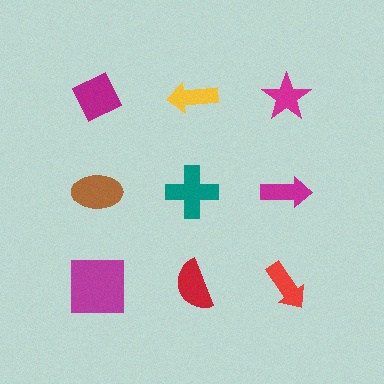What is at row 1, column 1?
A magenta diamond.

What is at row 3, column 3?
A red arrow.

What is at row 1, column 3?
A magenta star.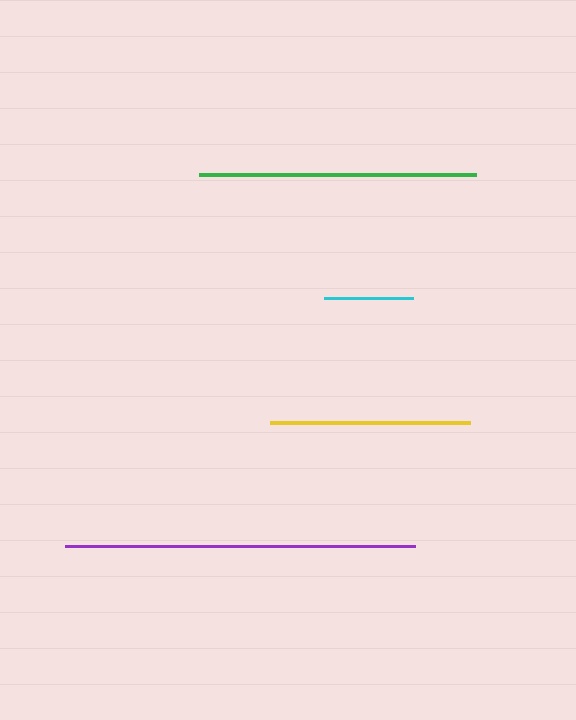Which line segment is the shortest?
The cyan line is the shortest at approximately 89 pixels.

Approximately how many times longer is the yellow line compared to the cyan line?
The yellow line is approximately 2.3 times the length of the cyan line.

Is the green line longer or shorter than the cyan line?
The green line is longer than the cyan line.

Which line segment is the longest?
The purple line is the longest at approximately 350 pixels.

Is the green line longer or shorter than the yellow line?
The green line is longer than the yellow line.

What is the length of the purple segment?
The purple segment is approximately 350 pixels long.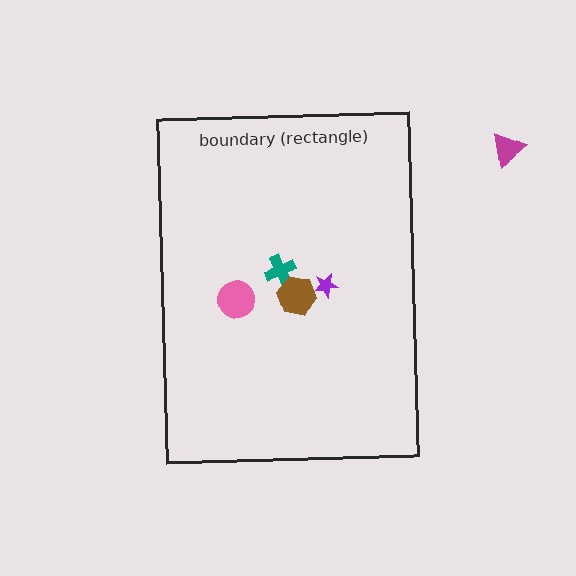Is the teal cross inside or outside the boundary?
Inside.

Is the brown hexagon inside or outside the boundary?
Inside.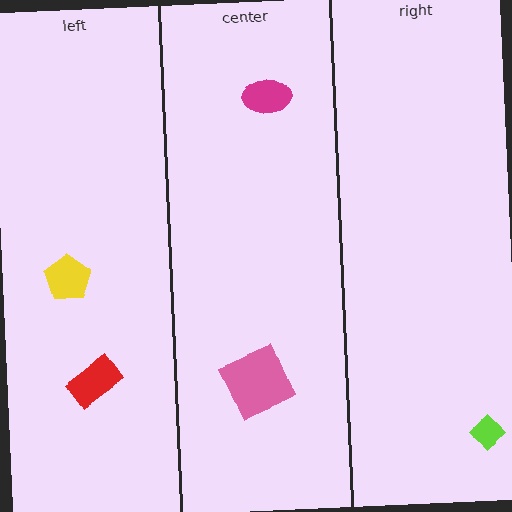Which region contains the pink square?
The center region.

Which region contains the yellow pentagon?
The left region.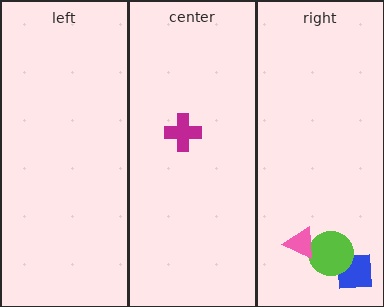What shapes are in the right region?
The blue square, the lime circle, the pink triangle.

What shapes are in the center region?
The magenta cross.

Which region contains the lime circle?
The right region.